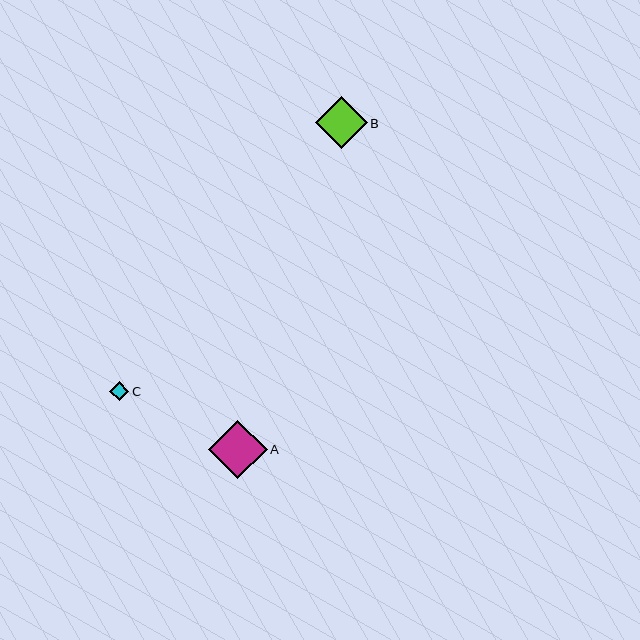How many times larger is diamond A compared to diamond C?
Diamond A is approximately 3.1 times the size of diamond C.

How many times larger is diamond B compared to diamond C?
Diamond B is approximately 2.7 times the size of diamond C.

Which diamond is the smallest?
Diamond C is the smallest with a size of approximately 19 pixels.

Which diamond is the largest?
Diamond A is the largest with a size of approximately 59 pixels.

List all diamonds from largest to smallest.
From largest to smallest: A, B, C.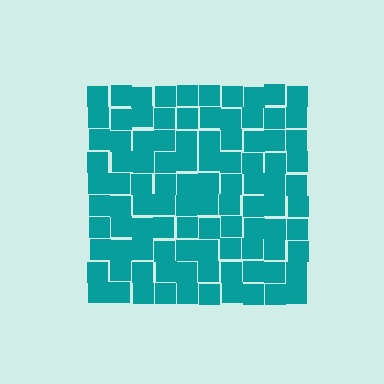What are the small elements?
The small elements are squares.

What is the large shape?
The large shape is a square.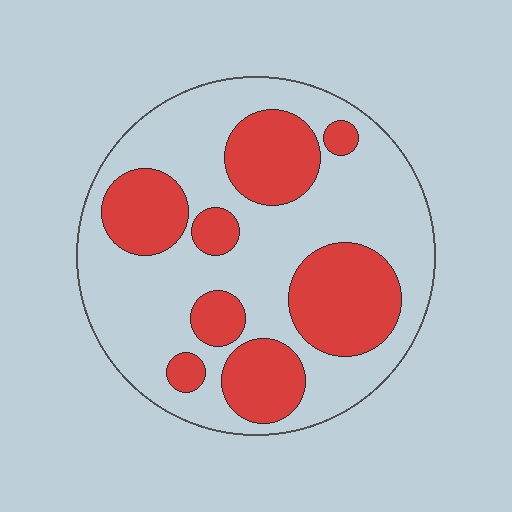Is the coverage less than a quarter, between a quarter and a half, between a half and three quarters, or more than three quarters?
Between a quarter and a half.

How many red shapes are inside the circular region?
8.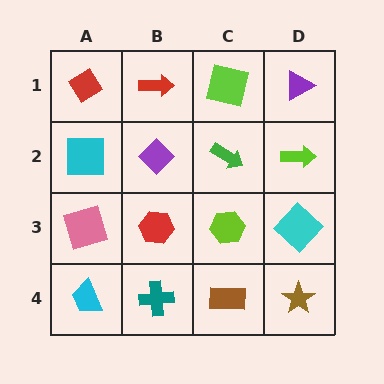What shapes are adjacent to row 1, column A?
A cyan square (row 2, column A), a red arrow (row 1, column B).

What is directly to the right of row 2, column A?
A purple diamond.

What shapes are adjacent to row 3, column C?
A green arrow (row 2, column C), a brown rectangle (row 4, column C), a red hexagon (row 3, column B), a cyan diamond (row 3, column D).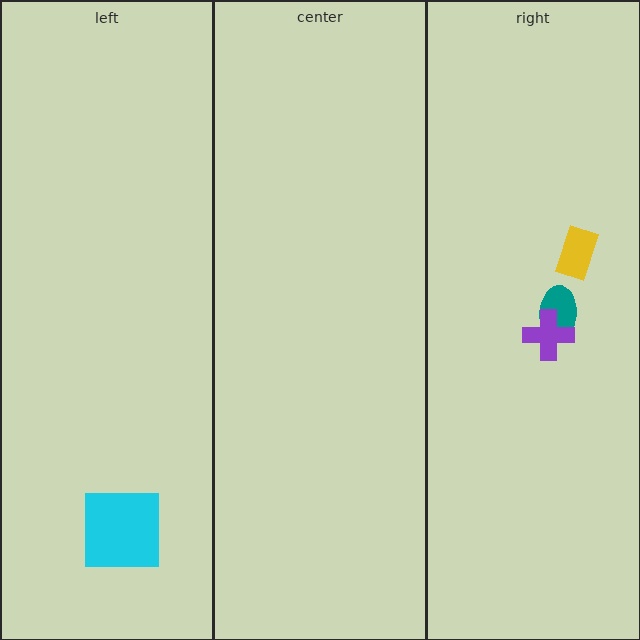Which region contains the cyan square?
The left region.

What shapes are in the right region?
The yellow rectangle, the teal ellipse, the purple cross.